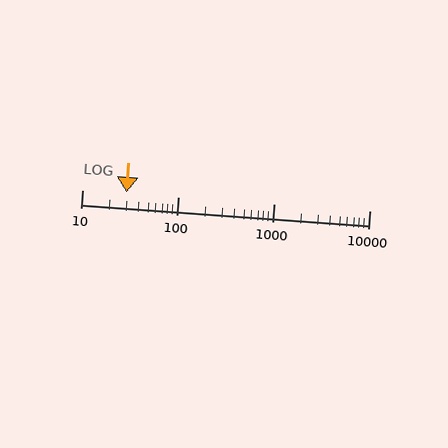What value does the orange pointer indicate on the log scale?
The pointer indicates approximately 29.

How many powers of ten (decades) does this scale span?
The scale spans 3 decades, from 10 to 10000.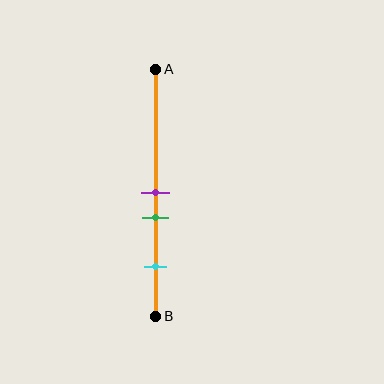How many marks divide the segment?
There are 3 marks dividing the segment.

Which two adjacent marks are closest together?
The purple and green marks are the closest adjacent pair.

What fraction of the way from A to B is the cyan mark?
The cyan mark is approximately 80% (0.8) of the way from A to B.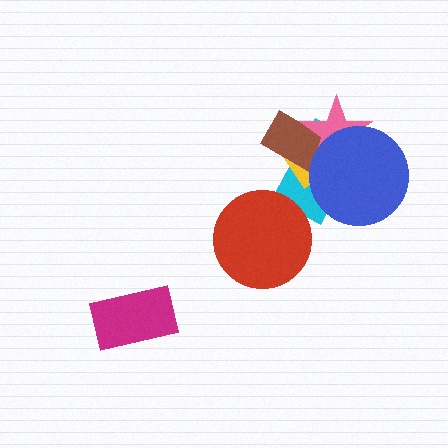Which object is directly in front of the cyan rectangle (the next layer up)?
The yellow rectangle is directly in front of the cyan rectangle.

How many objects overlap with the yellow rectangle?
4 objects overlap with the yellow rectangle.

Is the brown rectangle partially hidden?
Yes, it is partially covered by another shape.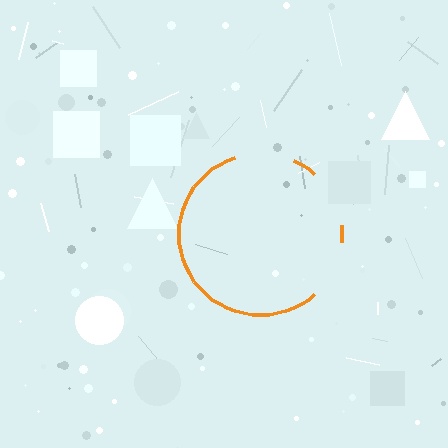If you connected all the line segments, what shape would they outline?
They would outline a circle.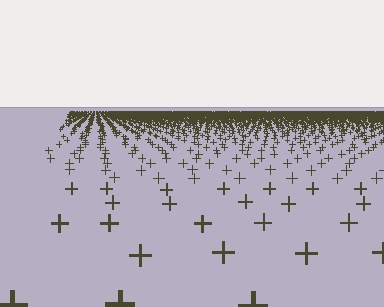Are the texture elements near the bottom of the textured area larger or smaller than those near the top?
Larger. Near the bottom, elements are closer to the viewer and appear at a bigger on-screen size.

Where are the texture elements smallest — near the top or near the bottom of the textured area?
Near the top.